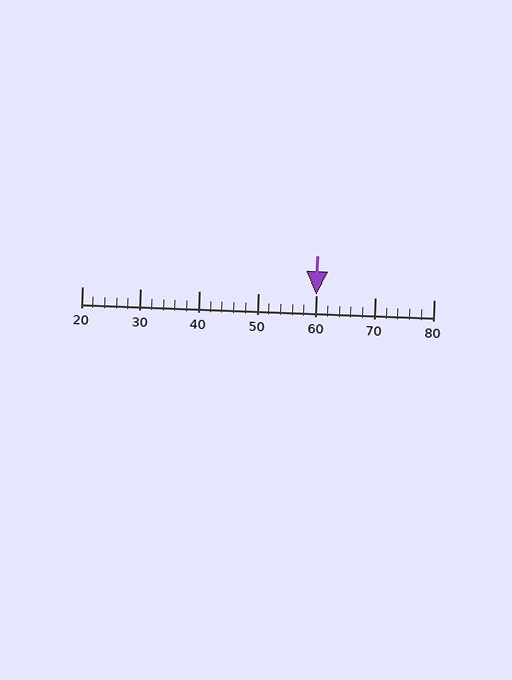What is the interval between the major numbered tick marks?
The major tick marks are spaced 10 units apart.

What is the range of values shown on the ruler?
The ruler shows values from 20 to 80.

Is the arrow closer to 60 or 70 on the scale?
The arrow is closer to 60.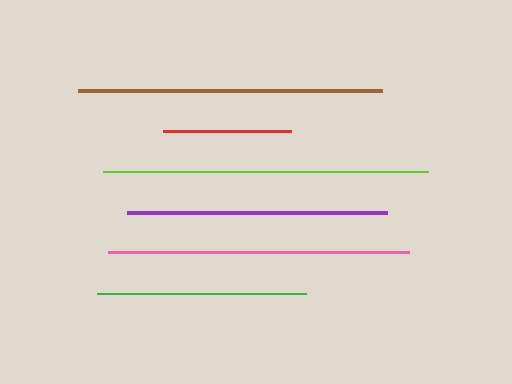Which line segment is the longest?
The lime line is the longest at approximately 325 pixels.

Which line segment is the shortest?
The red line is the shortest at approximately 129 pixels.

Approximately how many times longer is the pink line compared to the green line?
The pink line is approximately 1.4 times the length of the green line.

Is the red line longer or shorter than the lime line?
The lime line is longer than the red line.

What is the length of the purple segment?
The purple segment is approximately 260 pixels long.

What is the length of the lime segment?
The lime segment is approximately 325 pixels long.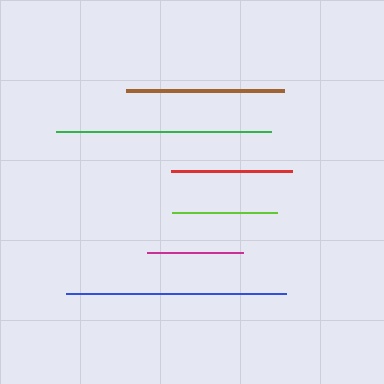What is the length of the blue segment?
The blue segment is approximately 220 pixels long.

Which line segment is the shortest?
The magenta line is the shortest at approximately 96 pixels.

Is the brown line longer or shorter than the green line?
The green line is longer than the brown line.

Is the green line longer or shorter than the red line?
The green line is longer than the red line.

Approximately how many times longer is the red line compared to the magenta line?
The red line is approximately 1.3 times the length of the magenta line.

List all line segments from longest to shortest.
From longest to shortest: blue, green, brown, red, lime, magenta.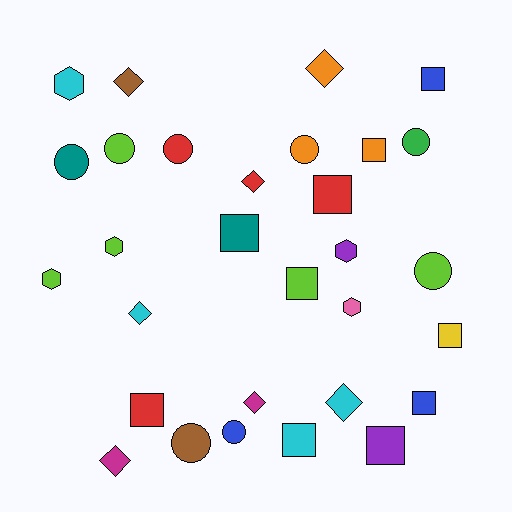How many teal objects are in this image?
There are 2 teal objects.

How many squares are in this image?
There are 10 squares.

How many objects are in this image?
There are 30 objects.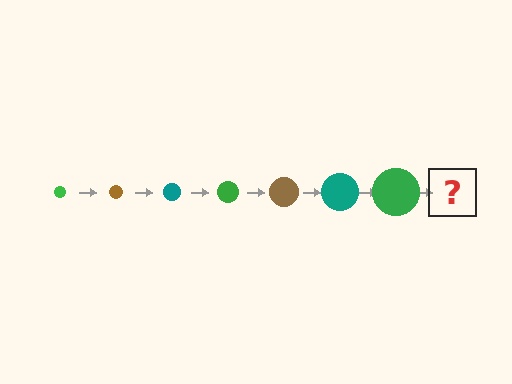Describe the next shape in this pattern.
It should be a brown circle, larger than the previous one.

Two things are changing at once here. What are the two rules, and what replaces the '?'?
The two rules are that the circle grows larger each step and the color cycles through green, brown, and teal. The '?' should be a brown circle, larger than the previous one.